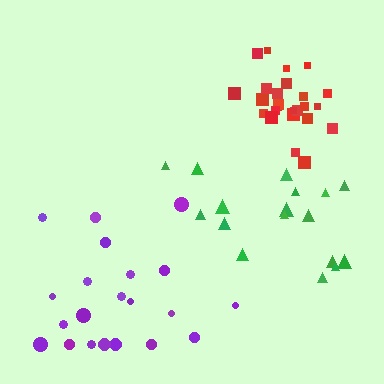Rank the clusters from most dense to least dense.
red, green, purple.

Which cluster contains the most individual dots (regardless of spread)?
Red (25).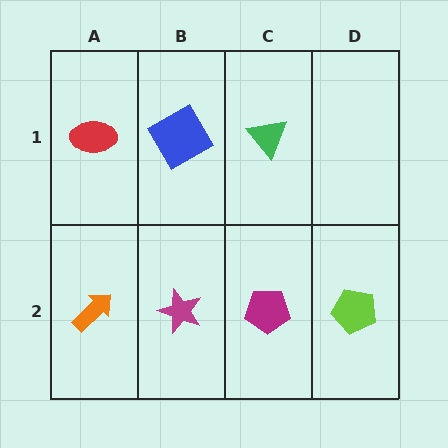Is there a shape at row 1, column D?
No, that cell is empty.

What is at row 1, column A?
A red ellipse.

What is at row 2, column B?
A magenta star.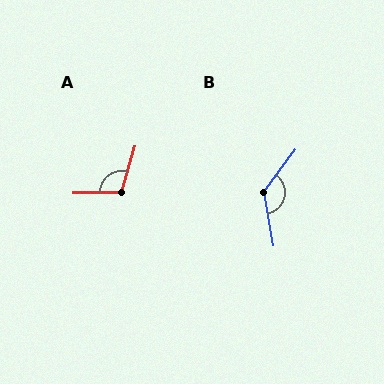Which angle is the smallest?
A, at approximately 106 degrees.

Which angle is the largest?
B, at approximately 133 degrees.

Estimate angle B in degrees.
Approximately 133 degrees.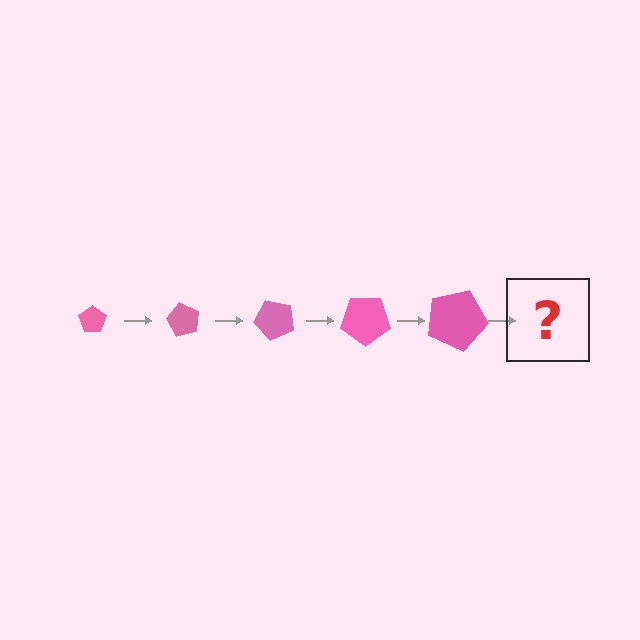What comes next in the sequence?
The next element should be a pentagon, larger than the previous one and rotated 300 degrees from the start.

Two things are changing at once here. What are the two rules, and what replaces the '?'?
The two rules are that the pentagon grows larger each step and it rotates 60 degrees each step. The '?' should be a pentagon, larger than the previous one and rotated 300 degrees from the start.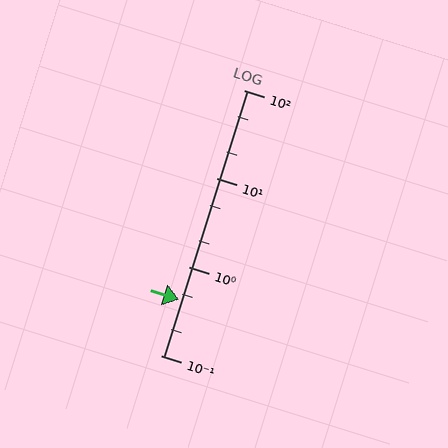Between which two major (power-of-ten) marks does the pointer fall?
The pointer is between 0.1 and 1.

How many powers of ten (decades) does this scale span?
The scale spans 3 decades, from 0.1 to 100.